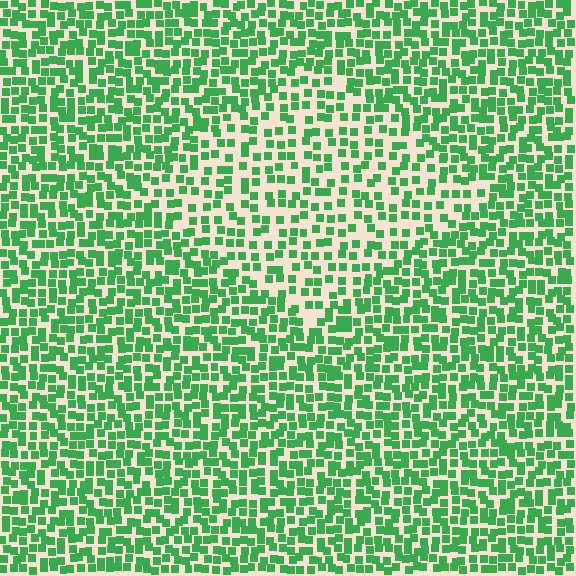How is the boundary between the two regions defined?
The boundary is defined by a change in element density (approximately 1.7x ratio). All elements are the same color, size, and shape.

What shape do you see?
I see a diamond.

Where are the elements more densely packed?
The elements are more densely packed outside the diamond boundary.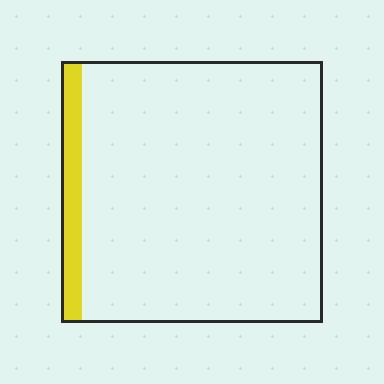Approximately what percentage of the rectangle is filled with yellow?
Approximately 10%.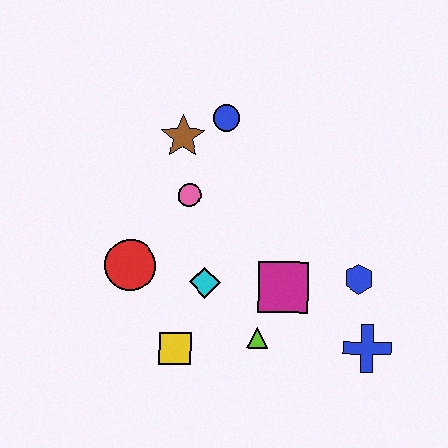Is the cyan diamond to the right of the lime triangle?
No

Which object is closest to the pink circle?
The brown star is closest to the pink circle.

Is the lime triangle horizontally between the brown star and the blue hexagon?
Yes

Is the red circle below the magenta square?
No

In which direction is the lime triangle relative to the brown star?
The lime triangle is below the brown star.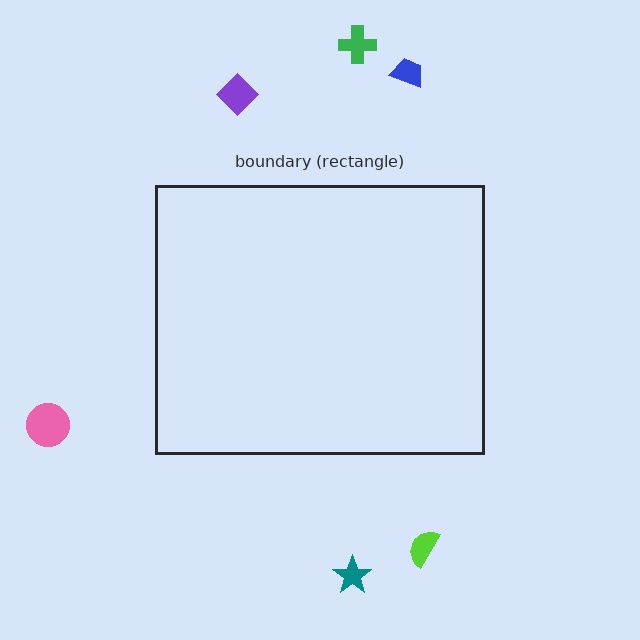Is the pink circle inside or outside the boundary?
Outside.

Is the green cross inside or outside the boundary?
Outside.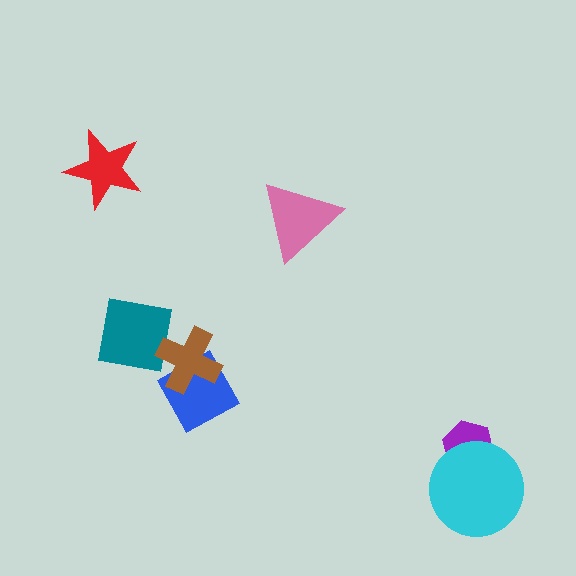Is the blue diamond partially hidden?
Yes, it is partially covered by another shape.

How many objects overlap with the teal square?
0 objects overlap with the teal square.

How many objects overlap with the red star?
0 objects overlap with the red star.